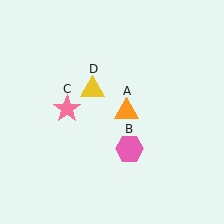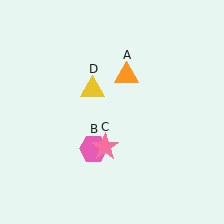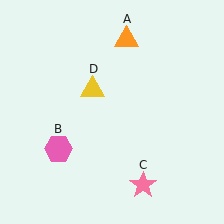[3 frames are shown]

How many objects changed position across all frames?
3 objects changed position: orange triangle (object A), pink hexagon (object B), pink star (object C).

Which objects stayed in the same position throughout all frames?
Yellow triangle (object D) remained stationary.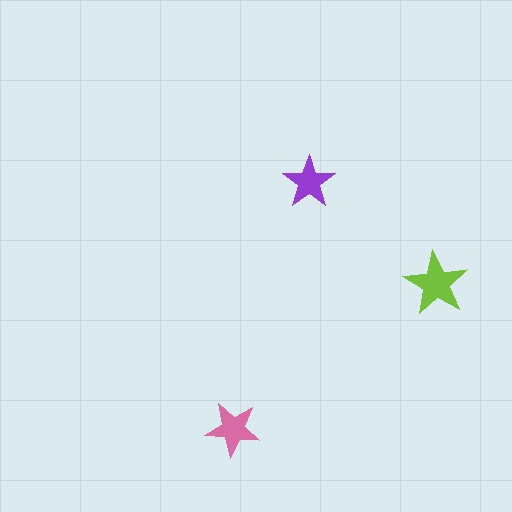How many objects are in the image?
There are 3 objects in the image.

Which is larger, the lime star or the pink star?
The lime one.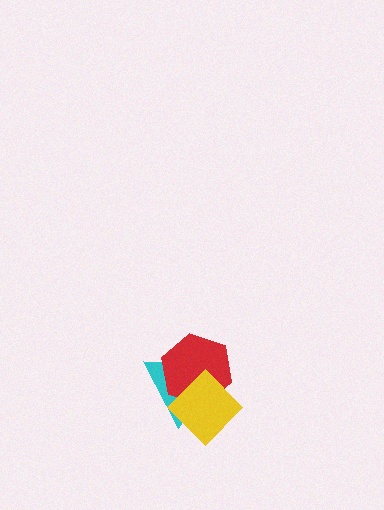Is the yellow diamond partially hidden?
No, no other shape covers it.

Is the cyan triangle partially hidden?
Yes, it is partially covered by another shape.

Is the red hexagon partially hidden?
Yes, it is partially covered by another shape.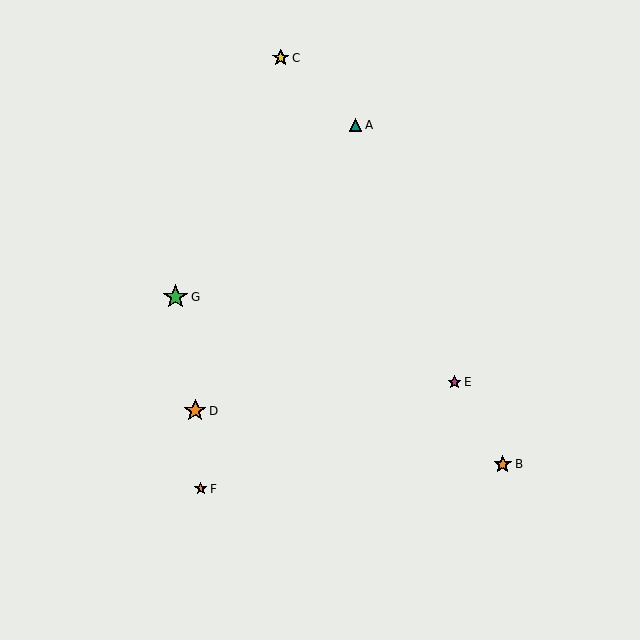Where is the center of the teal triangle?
The center of the teal triangle is at (355, 125).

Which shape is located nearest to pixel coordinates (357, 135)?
The teal triangle (labeled A) at (355, 125) is nearest to that location.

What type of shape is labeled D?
Shape D is an orange star.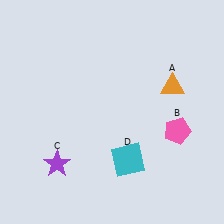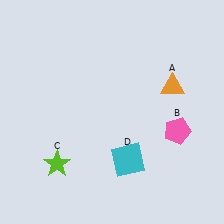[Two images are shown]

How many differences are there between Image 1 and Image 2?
There is 1 difference between the two images.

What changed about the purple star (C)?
In Image 1, C is purple. In Image 2, it changed to lime.